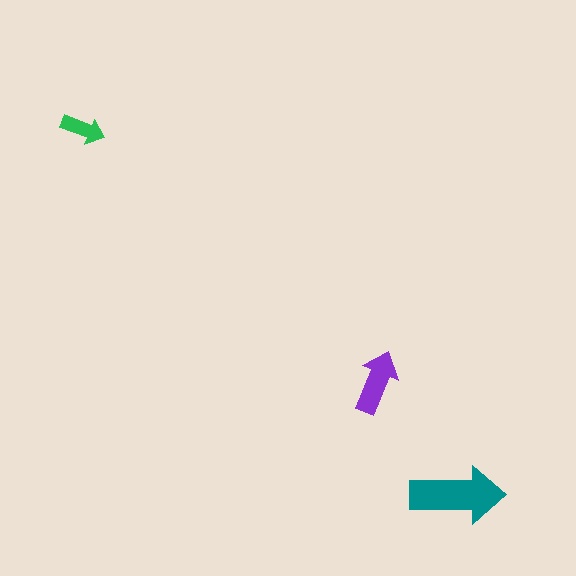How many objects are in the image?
There are 3 objects in the image.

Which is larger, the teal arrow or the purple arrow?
The teal one.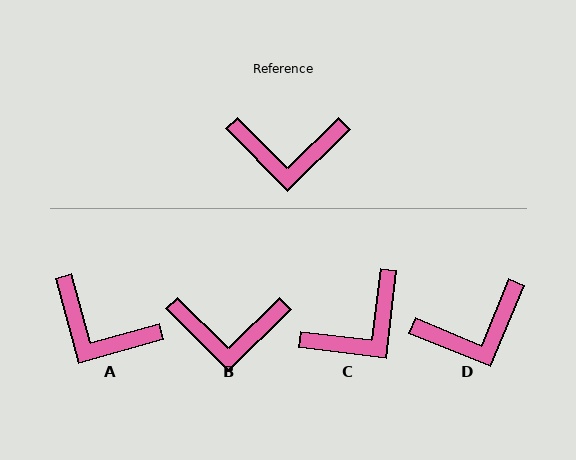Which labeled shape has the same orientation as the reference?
B.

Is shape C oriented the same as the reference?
No, it is off by about 38 degrees.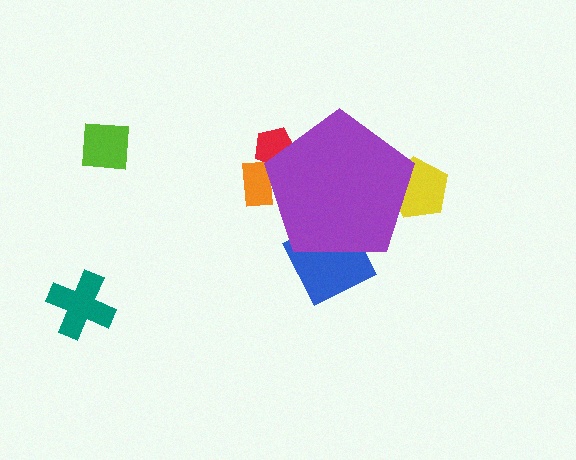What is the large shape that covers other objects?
A purple pentagon.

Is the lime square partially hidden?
No, the lime square is fully visible.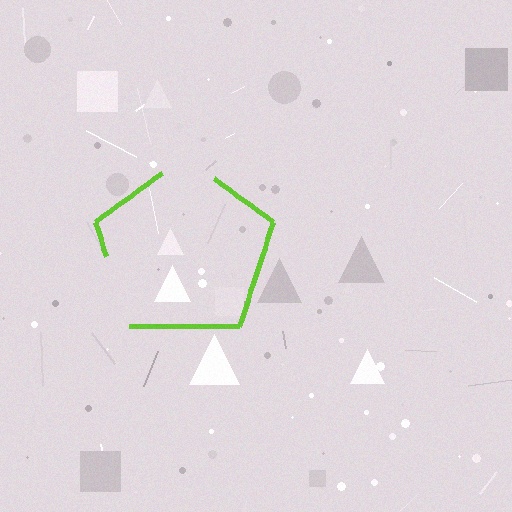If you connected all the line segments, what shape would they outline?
They would outline a pentagon.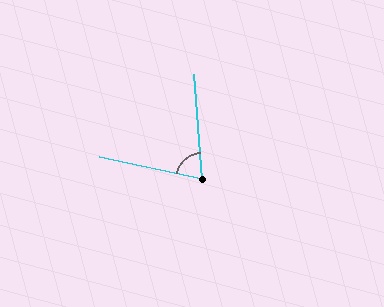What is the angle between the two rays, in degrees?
Approximately 74 degrees.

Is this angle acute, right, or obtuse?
It is acute.